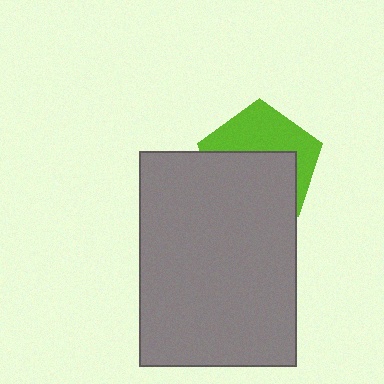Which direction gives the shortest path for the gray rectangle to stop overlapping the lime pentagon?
Moving down gives the shortest separation.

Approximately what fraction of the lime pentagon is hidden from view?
Roughly 55% of the lime pentagon is hidden behind the gray rectangle.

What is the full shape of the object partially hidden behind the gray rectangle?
The partially hidden object is a lime pentagon.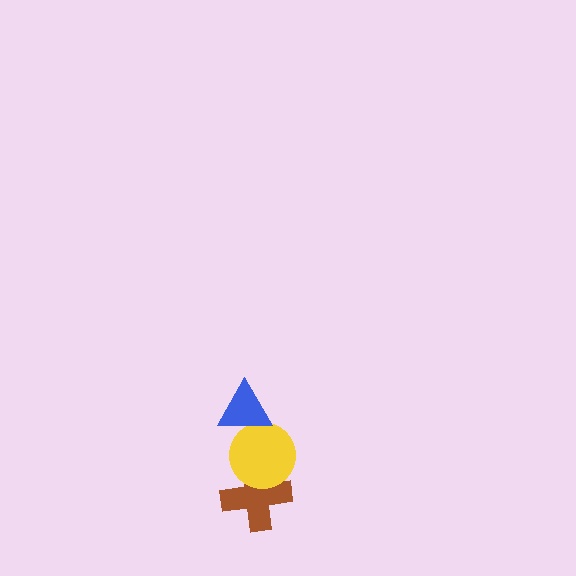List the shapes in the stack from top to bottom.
From top to bottom: the blue triangle, the yellow circle, the brown cross.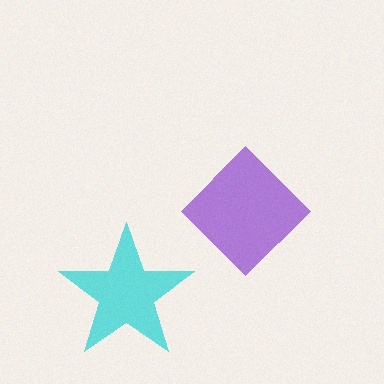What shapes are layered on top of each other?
The layered shapes are: a purple diamond, a cyan star.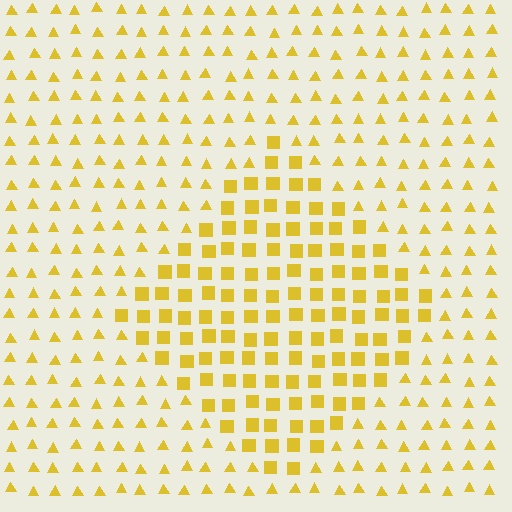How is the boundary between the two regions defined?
The boundary is defined by a change in element shape: squares inside vs. triangles outside. All elements share the same color and spacing.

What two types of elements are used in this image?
The image uses squares inside the diamond region and triangles outside it.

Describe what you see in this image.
The image is filled with small yellow elements arranged in a uniform grid. A diamond-shaped region contains squares, while the surrounding area contains triangles. The boundary is defined purely by the change in element shape.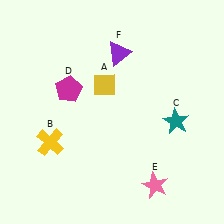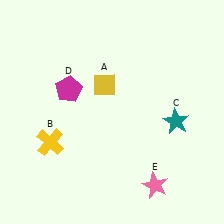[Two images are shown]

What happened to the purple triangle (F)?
The purple triangle (F) was removed in Image 2. It was in the top-right area of Image 1.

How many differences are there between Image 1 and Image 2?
There is 1 difference between the two images.